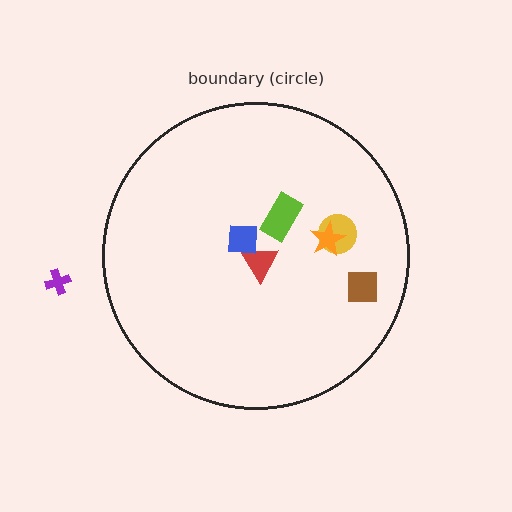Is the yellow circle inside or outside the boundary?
Inside.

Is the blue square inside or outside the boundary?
Inside.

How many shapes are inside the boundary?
6 inside, 1 outside.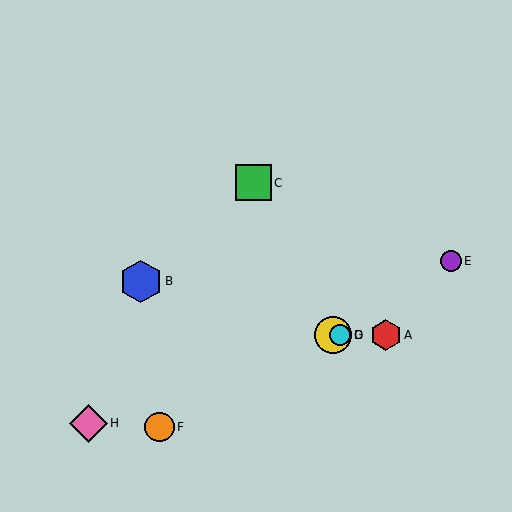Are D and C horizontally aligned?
No, D is at y≈335 and C is at y≈183.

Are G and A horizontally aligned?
Yes, both are at y≈335.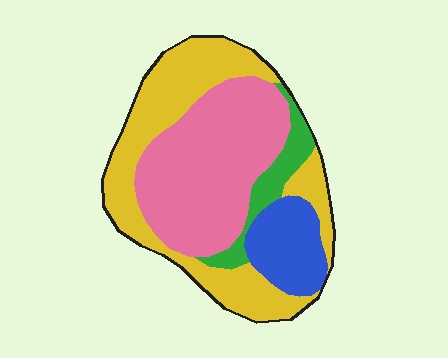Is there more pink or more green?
Pink.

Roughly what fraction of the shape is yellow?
Yellow takes up about two fifths (2/5) of the shape.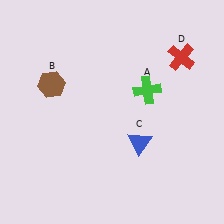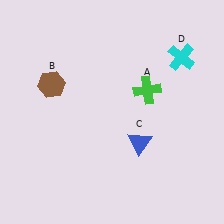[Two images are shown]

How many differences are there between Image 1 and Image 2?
There is 1 difference between the two images.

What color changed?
The cross (D) changed from red in Image 1 to cyan in Image 2.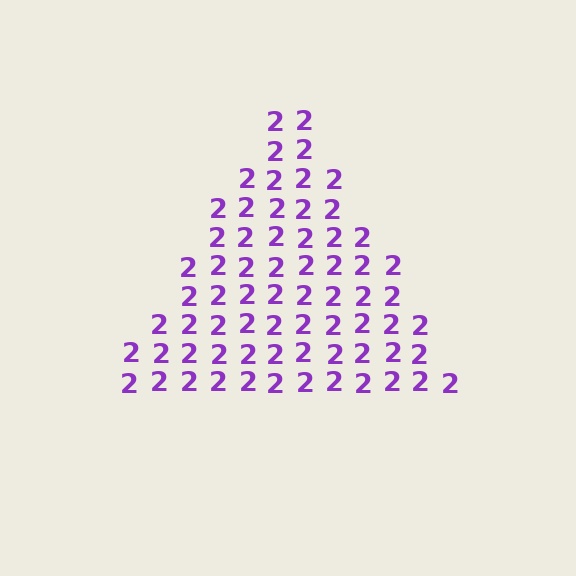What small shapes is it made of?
It is made of small digit 2's.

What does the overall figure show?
The overall figure shows a triangle.